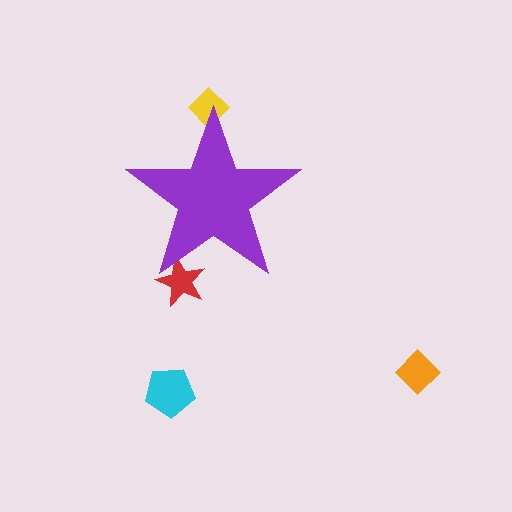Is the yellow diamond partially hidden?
Yes, the yellow diamond is partially hidden behind the purple star.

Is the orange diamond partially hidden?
No, the orange diamond is fully visible.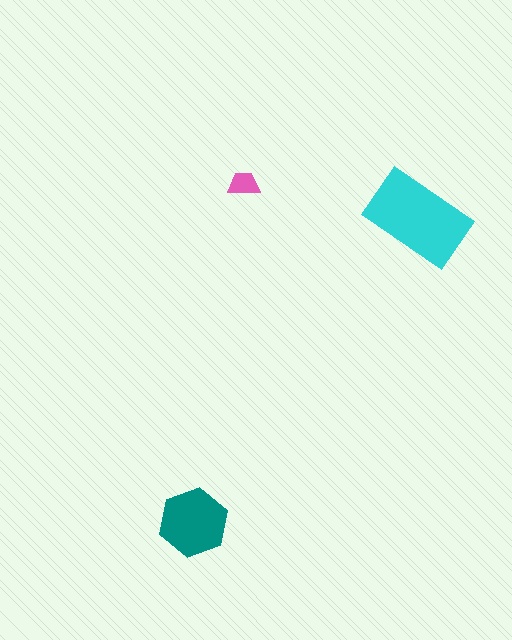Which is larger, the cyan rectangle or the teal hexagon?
The cyan rectangle.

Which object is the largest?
The cyan rectangle.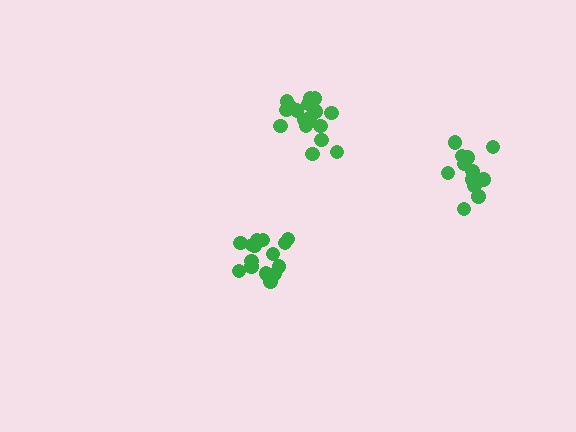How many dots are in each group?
Group 1: 12 dots, Group 2: 15 dots, Group 3: 17 dots (44 total).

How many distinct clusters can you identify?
There are 3 distinct clusters.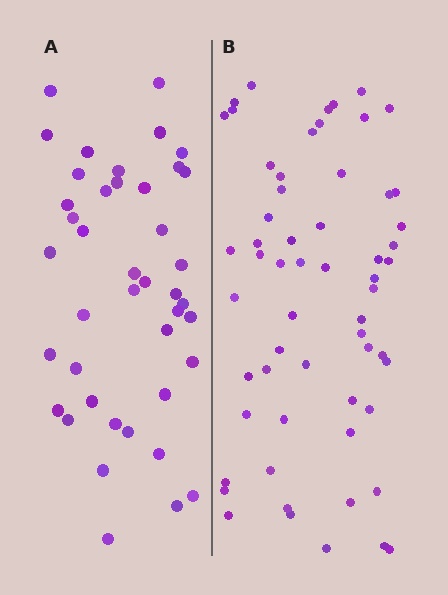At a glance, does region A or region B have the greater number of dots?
Region B (the right region) has more dots.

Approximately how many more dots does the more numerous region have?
Region B has approximately 15 more dots than region A.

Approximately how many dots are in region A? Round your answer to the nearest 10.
About 40 dots. (The exact count is 42, which rounds to 40.)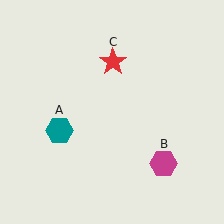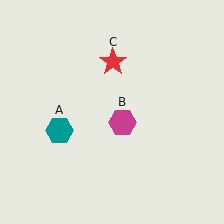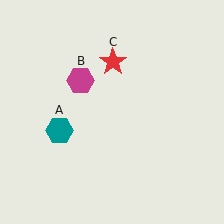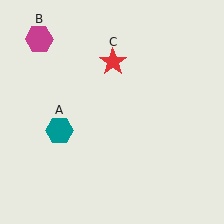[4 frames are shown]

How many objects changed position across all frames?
1 object changed position: magenta hexagon (object B).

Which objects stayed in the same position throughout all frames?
Teal hexagon (object A) and red star (object C) remained stationary.